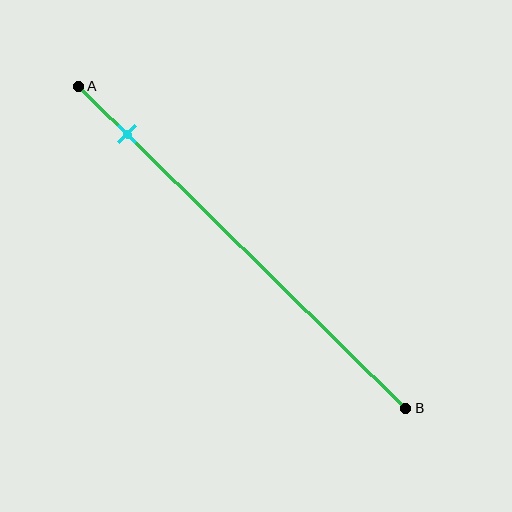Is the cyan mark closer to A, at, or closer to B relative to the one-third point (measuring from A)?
The cyan mark is closer to point A than the one-third point of segment AB.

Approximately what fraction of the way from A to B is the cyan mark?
The cyan mark is approximately 15% of the way from A to B.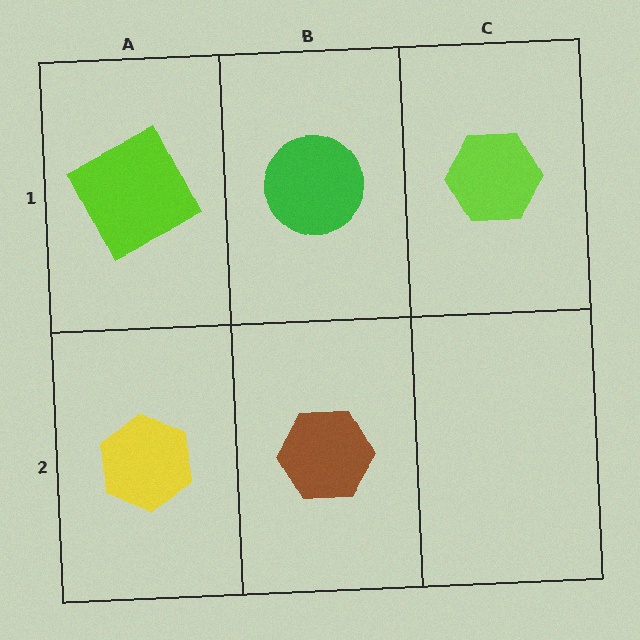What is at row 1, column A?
A lime square.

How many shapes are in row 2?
2 shapes.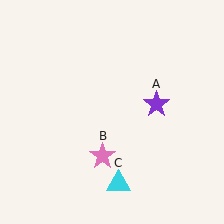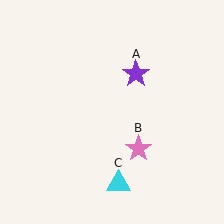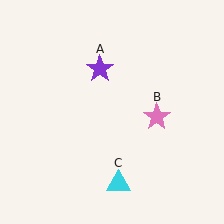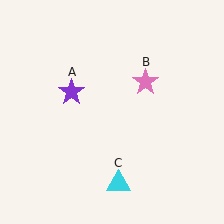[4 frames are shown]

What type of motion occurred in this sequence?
The purple star (object A), pink star (object B) rotated counterclockwise around the center of the scene.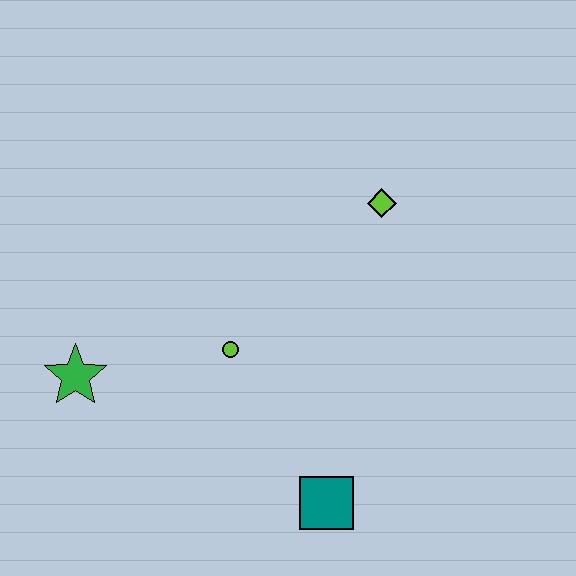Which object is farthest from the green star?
The lime diamond is farthest from the green star.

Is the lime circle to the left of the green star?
No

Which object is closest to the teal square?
The lime circle is closest to the teal square.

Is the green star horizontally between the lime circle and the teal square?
No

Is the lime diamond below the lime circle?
No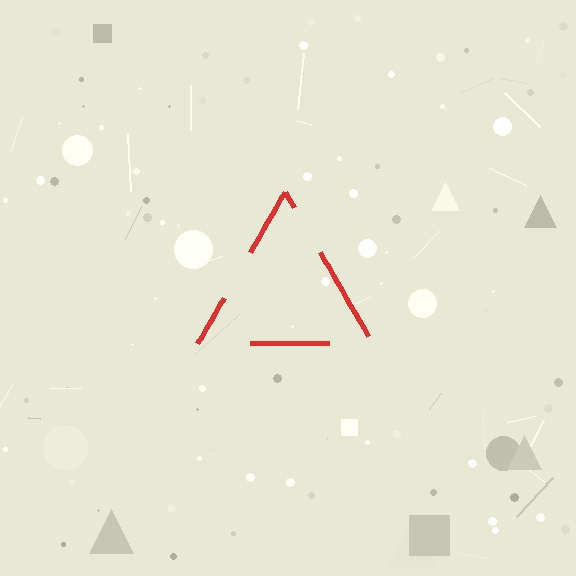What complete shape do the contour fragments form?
The contour fragments form a triangle.